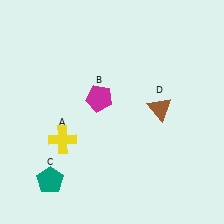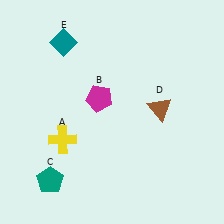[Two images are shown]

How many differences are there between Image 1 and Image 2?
There is 1 difference between the two images.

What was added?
A teal diamond (E) was added in Image 2.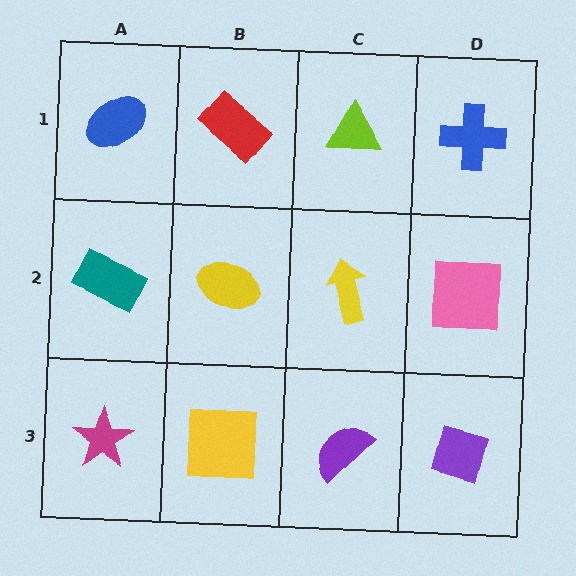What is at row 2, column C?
A yellow arrow.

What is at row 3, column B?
A yellow square.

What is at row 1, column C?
A lime triangle.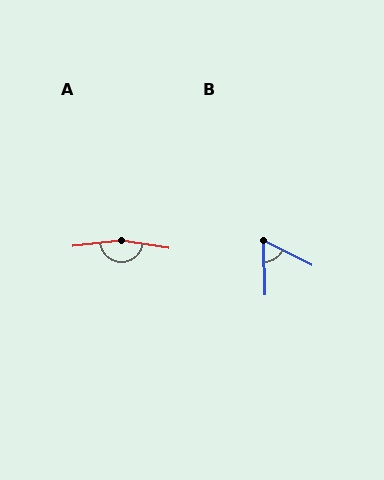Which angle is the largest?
A, at approximately 164 degrees.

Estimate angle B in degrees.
Approximately 62 degrees.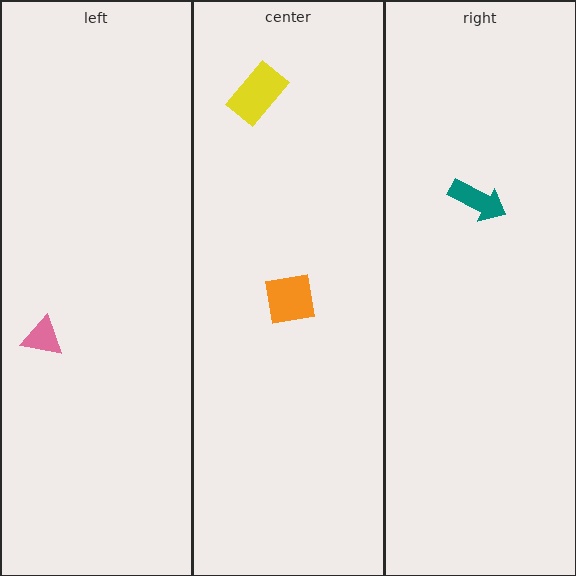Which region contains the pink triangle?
The left region.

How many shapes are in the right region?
1.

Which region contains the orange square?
The center region.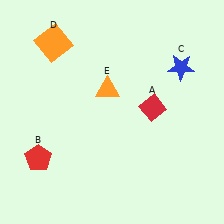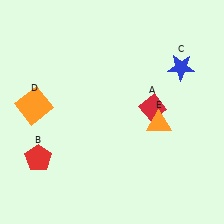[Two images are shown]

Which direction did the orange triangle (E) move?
The orange triangle (E) moved right.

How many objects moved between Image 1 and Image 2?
2 objects moved between the two images.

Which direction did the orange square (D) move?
The orange square (D) moved down.